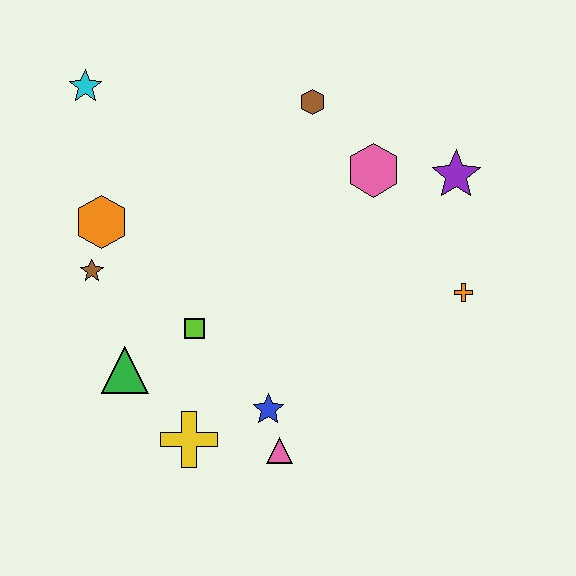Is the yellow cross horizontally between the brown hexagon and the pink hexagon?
No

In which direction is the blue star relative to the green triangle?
The blue star is to the right of the green triangle.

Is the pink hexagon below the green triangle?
No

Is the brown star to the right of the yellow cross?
No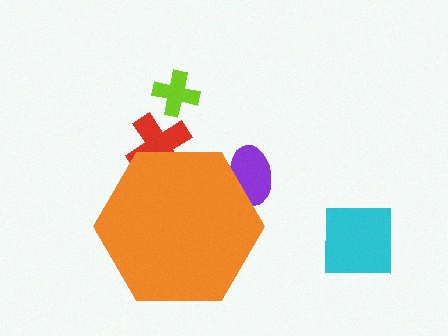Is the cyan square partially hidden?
No, the cyan square is fully visible.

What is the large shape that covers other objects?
An orange hexagon.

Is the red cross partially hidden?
Yes, the red cross is partially hidden behind the orange hexagon.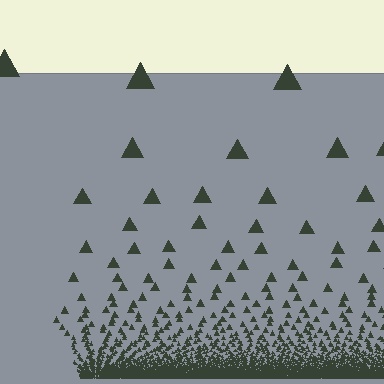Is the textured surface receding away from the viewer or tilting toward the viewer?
The surface appears to tilt toward the viewer. Texture elements get larger and sparser toward the top.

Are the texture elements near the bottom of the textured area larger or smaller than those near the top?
Smaller. The gradient is inverted — elements near the bottom are smaller and denser.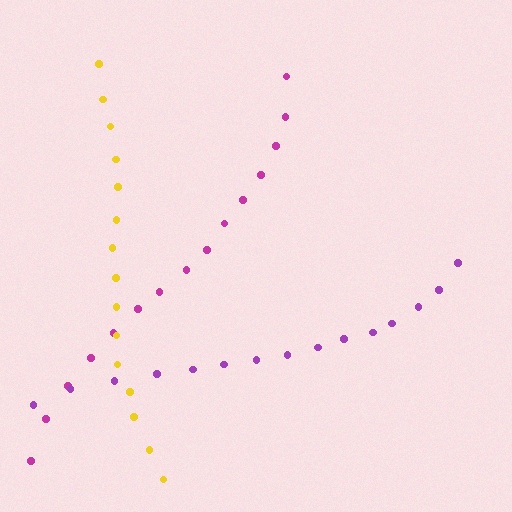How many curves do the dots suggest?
There are 3 distinct paths.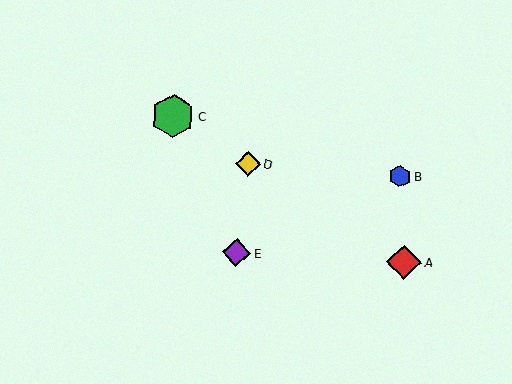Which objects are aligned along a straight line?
Objects A, C, D are aligned along a straight line.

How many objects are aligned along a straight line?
3 objects (A, C, D) are aligned along a straight line.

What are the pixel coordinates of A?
Object A is at (404, 262).